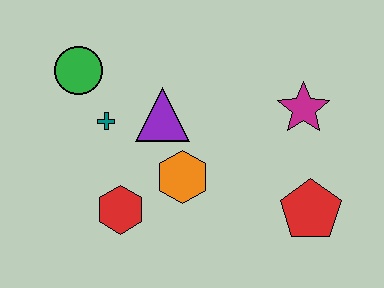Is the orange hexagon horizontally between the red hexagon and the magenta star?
Yes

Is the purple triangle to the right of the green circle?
Yes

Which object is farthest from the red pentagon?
The green circle is farthest from the red pentagon.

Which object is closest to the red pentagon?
The magenta star is closest to the red pentagon.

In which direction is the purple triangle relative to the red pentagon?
The purple triangle is to the left of the red pentagon.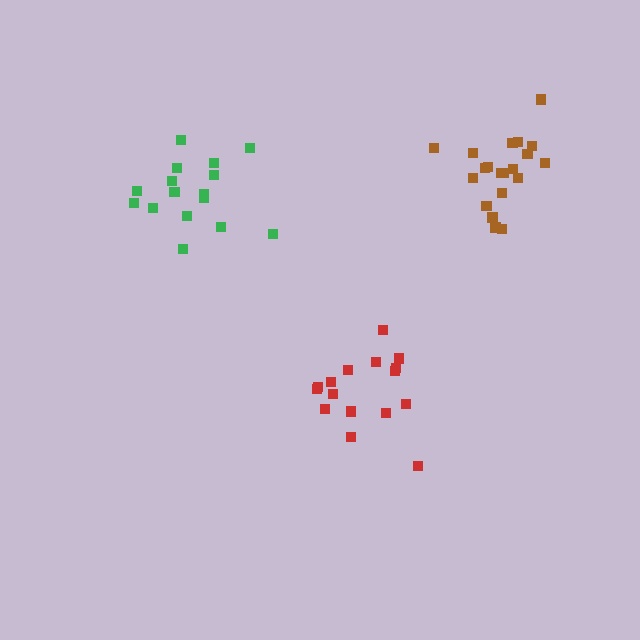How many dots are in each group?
Group 1: 16 dots, Group 2: 16 dots, Group 3: 20 dots (52 total).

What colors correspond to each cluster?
The clusters are colored: red, green, brown.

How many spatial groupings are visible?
There are 3 spatial groupings.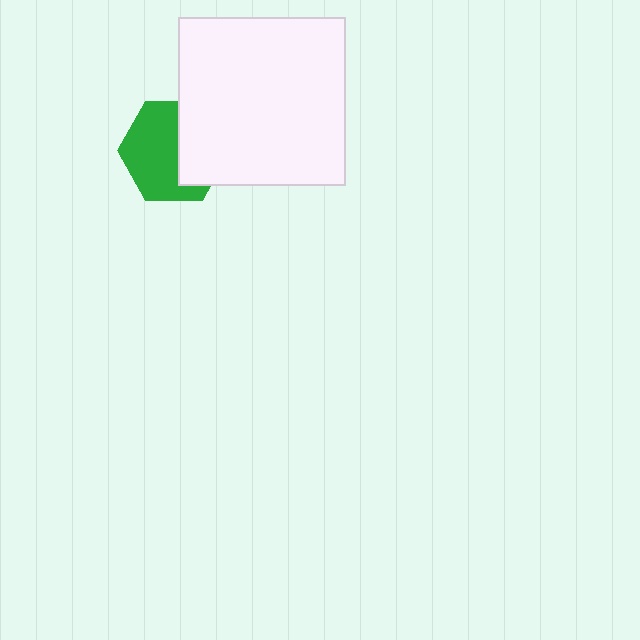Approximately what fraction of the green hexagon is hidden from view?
Roughly 40% of the green hexagon is hidden behind the white square.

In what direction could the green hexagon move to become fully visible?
The green hexagon could move left. That would shift it out from behind the white square entirely.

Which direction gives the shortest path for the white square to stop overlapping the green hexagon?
Moving right gives the shortest separation.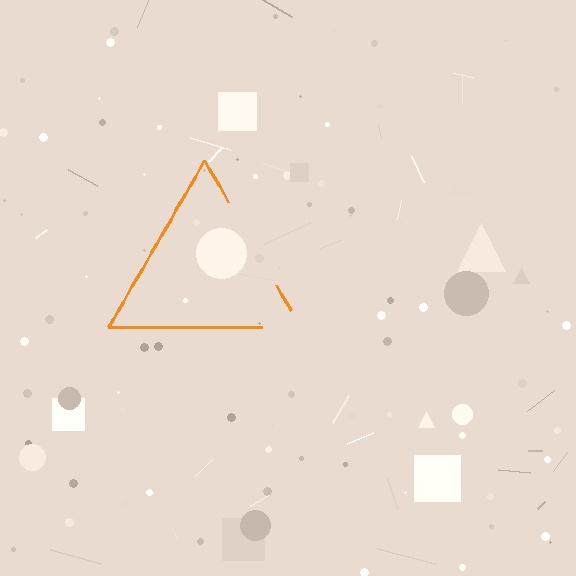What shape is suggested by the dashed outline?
The dashed outline suggests a triangle.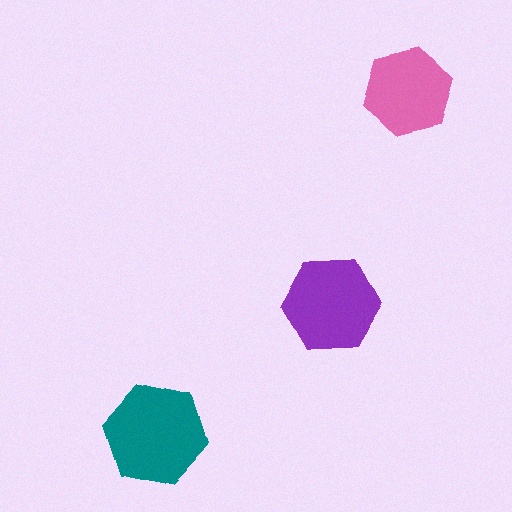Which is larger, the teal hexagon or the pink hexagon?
The teal one.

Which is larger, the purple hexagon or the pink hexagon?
The purple one.